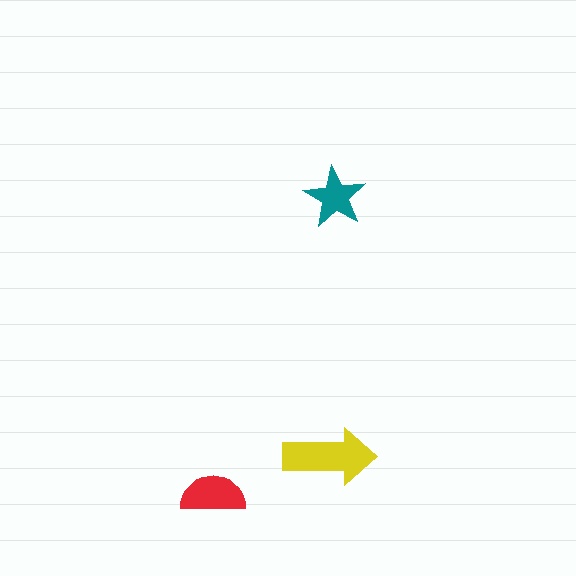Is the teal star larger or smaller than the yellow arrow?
Smaller.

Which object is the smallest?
The teal star.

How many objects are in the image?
There are 3 objects in the image.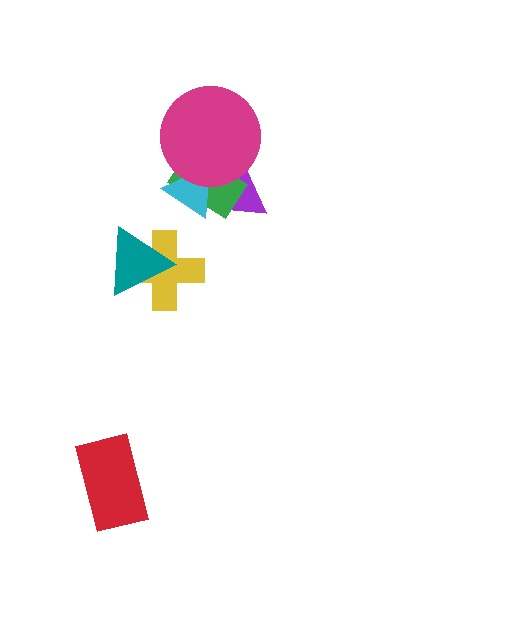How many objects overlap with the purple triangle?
3 objects overlap with the purple triangle.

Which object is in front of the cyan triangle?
The magenta circle is in front of the cyan triangle.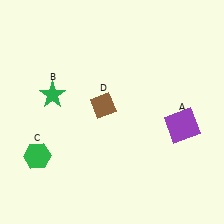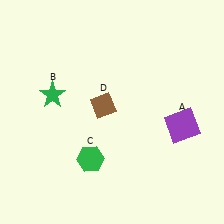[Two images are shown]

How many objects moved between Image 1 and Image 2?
1 object moved between the two images.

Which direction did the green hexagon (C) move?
The green hexagon (C) moved right.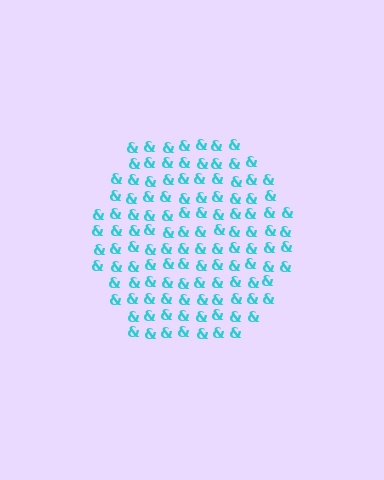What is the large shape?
The large shape is a hexagon.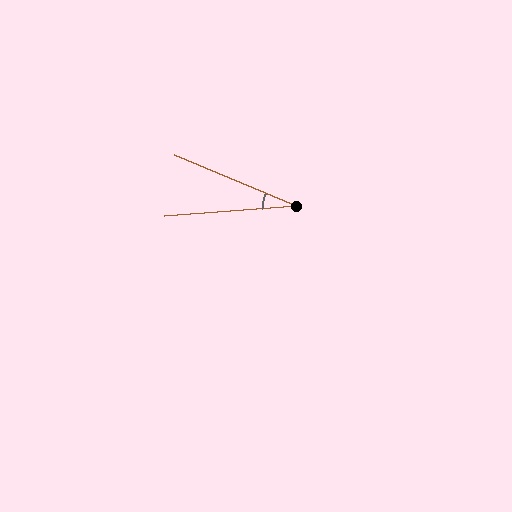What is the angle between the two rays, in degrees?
Approximately 27 degrees.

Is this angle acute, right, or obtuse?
It is acute.